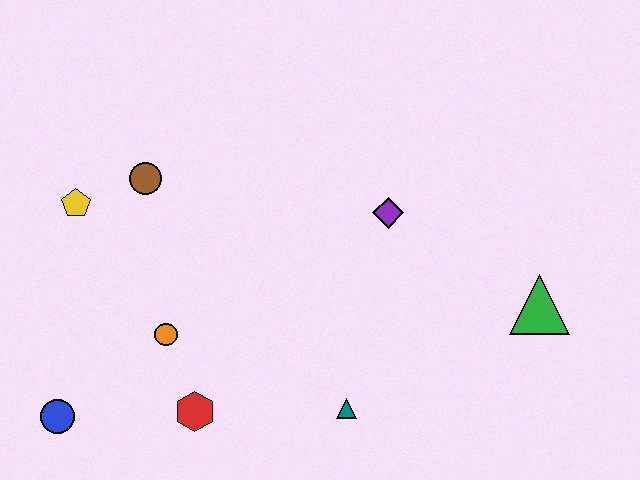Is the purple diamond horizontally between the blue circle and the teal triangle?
No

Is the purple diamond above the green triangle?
Yes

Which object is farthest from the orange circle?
The green triangle is farthest from the orange circle.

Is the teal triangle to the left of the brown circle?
No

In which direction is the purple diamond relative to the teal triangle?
The purple diamond is above the teal triangle.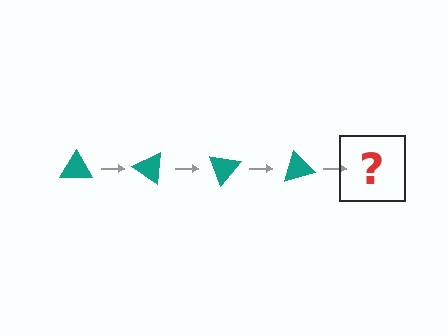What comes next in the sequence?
The next element should be a teal triangle rotated 140 degrees.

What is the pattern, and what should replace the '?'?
The pattern is that the triangle rotates 35 degrees each step. The '?' should be a teal triangle rotated 140 degrees.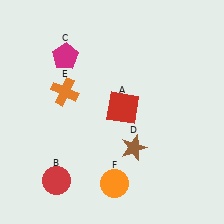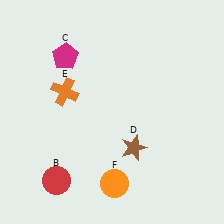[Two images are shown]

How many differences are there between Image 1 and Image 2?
There is 1 difference between the two images.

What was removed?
The red square (A) was removed in Image 2.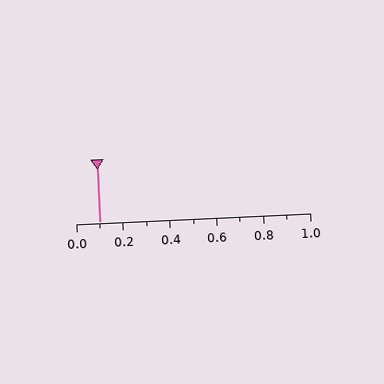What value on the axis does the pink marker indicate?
The marker indicates approximately 0.1.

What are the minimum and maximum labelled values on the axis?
The axis runs from 0.0 to 1.0.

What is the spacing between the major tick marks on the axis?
The major ticks are spaced 0.2 apart.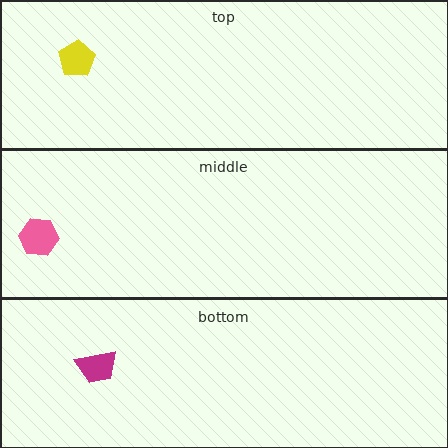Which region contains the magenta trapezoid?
The bottom region.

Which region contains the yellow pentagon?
The top region.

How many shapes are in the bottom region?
1.